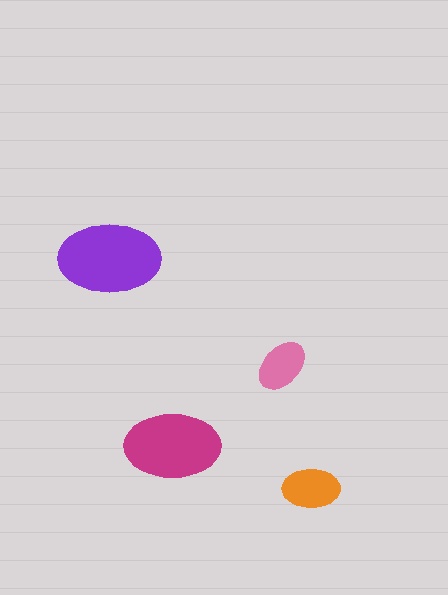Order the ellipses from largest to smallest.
the purple one, the magenta one, the orange one, the pink one.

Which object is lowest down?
The orange ellipse is bottommost.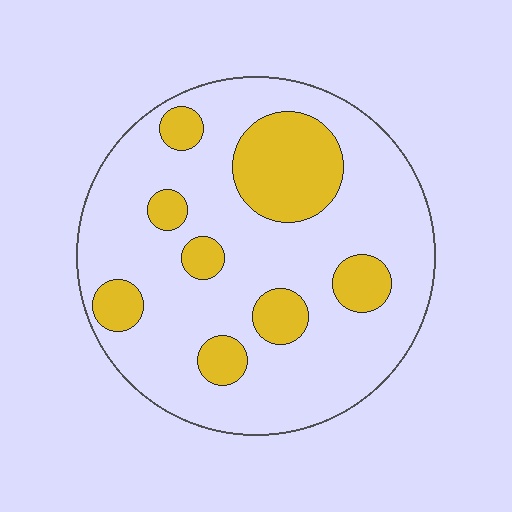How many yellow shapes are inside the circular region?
8.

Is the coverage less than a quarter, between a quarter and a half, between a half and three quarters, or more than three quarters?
Less than a quarter.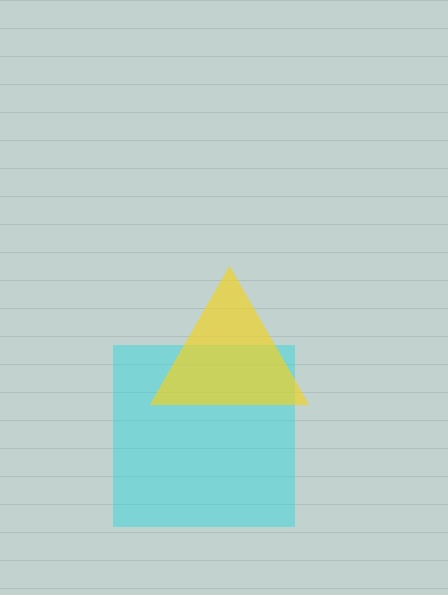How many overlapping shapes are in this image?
There are 2 overlapping shapes in the image.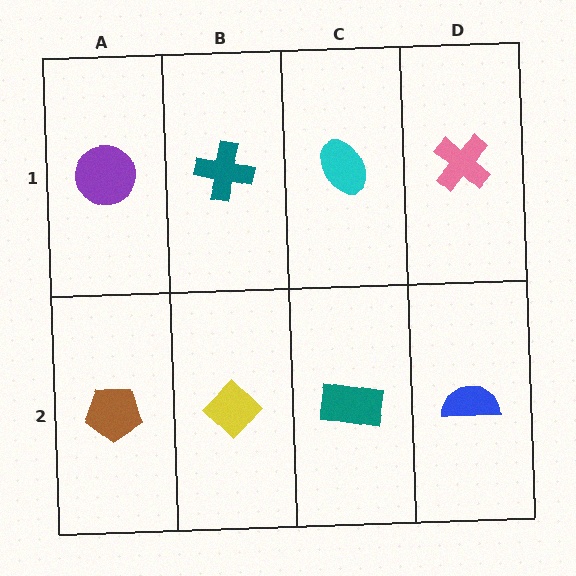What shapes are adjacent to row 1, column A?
A brown pentagon (row 2, column A), a teal cross (row 1, column B).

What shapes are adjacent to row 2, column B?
A teal cross (row 1, column B), a brown pentagon (row 2, column A), a teal rectangle (row 2, column C).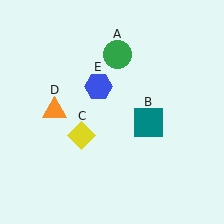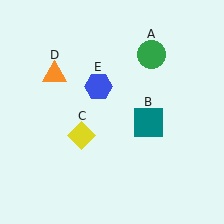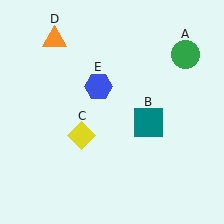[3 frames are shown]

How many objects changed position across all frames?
2 objects changed position: green circle (object A), orange triangle (object D).